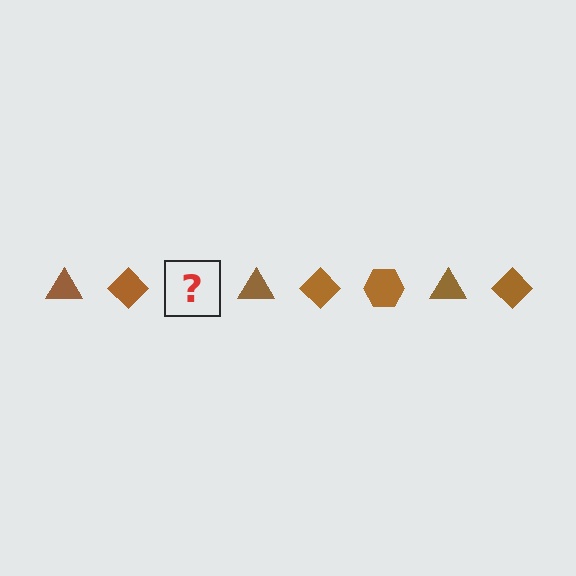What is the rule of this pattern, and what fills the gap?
The rule is that the pattern cycles through triangle, diamond, hexagon shapes in brown. The gap should be filled with a brown hexagon.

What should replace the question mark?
The question mark should be replaced with a brown hexagon.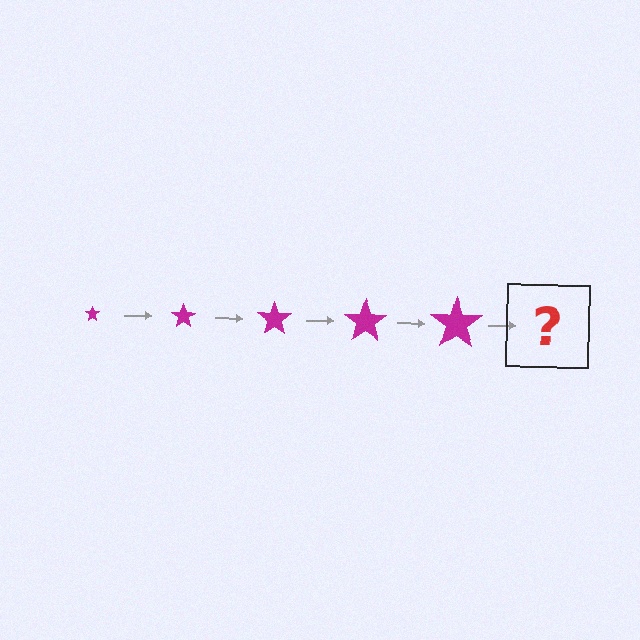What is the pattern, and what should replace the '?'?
The pattern is that the star gets progressively larger each step. The '?' should be a magenta star, larger than the previous one.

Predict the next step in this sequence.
The next step is a magenta star, larger than the previous one.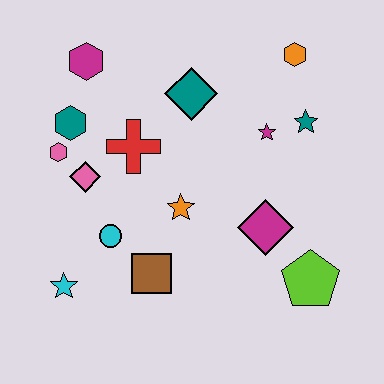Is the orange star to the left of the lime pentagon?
Yes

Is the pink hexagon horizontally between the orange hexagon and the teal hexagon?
No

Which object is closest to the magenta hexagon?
The teal hexagon is closest to the magenta hexagon.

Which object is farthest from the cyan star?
The orange hexagon is farthest from the cyan star.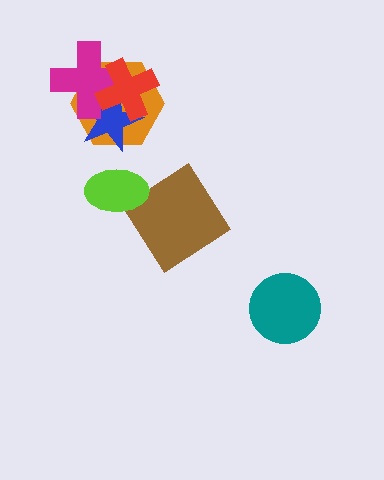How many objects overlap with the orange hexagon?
3 objects overlap with the orange hexagon.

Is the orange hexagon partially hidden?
Yes, it is partially covered by another shape.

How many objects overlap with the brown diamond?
0 objects overlap with the brown diamond.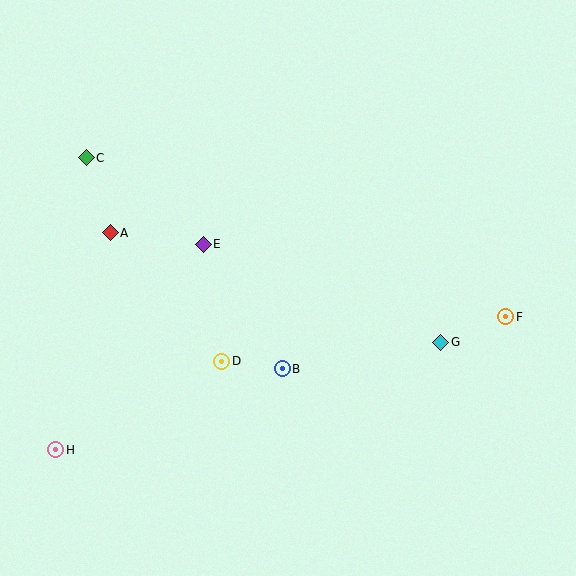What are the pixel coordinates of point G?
Point G is at (441, 342).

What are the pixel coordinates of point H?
Point H is at (56, 450).